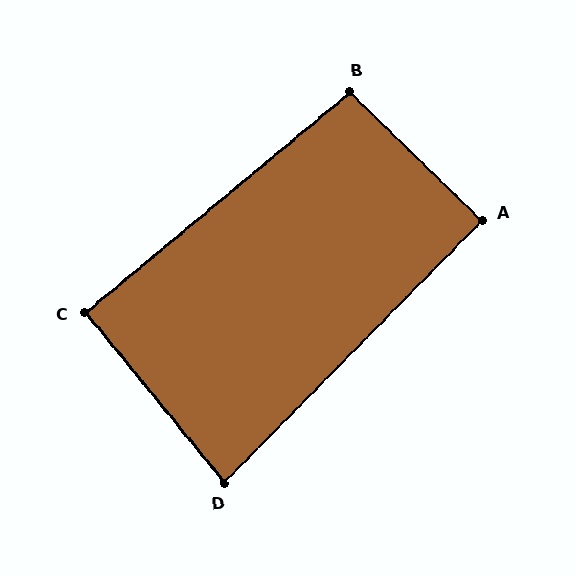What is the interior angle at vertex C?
Approximately 90 degrees (approximately right).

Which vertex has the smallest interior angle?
D, at approximately 84 degrees.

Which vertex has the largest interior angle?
B, at approximately 96 degrees.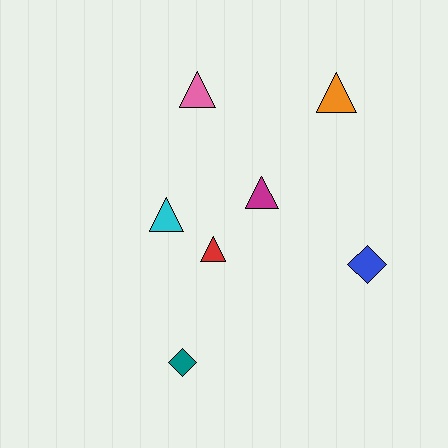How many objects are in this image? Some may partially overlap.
There are 7 objects.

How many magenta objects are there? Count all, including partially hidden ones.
There is 1 magenta object.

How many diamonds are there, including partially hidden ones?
There are 2 diamonds.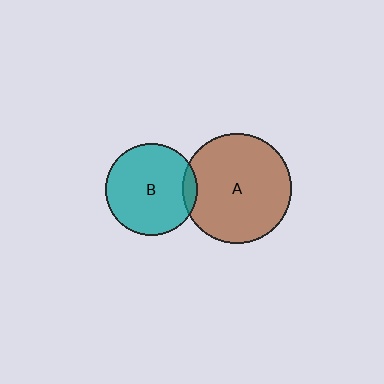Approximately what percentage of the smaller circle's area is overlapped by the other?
Approximately 10%.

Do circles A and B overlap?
Yes.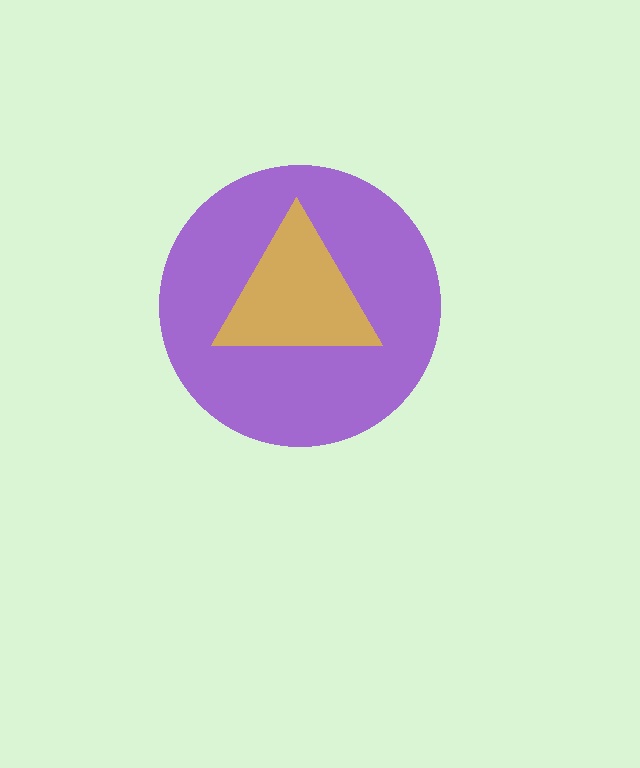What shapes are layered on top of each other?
The layered shapes are: a purple circle, a yellow triangle.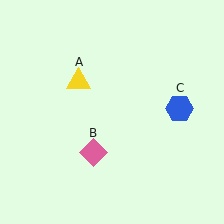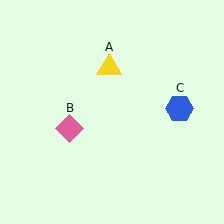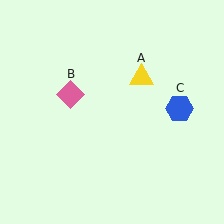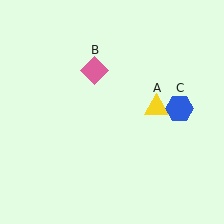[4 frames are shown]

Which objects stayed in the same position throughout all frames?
Blue hexagon (object C) remained stationary.